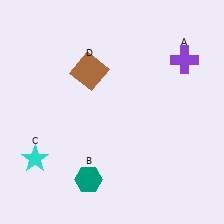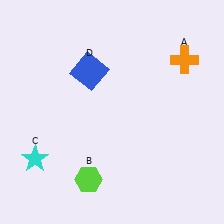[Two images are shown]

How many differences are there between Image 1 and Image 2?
There are 3 differences between the two images.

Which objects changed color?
A changed from purple to orange. B changed from teal to lime. D changed from brown to blue.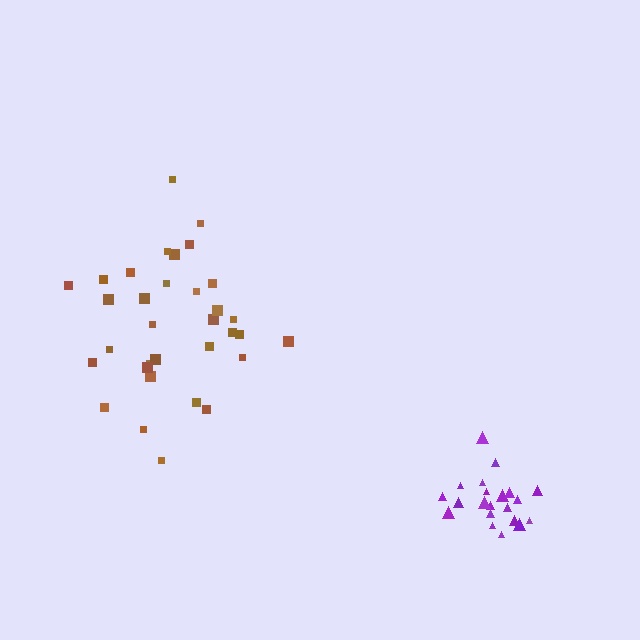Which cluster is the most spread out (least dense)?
Brown.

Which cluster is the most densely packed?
Purple.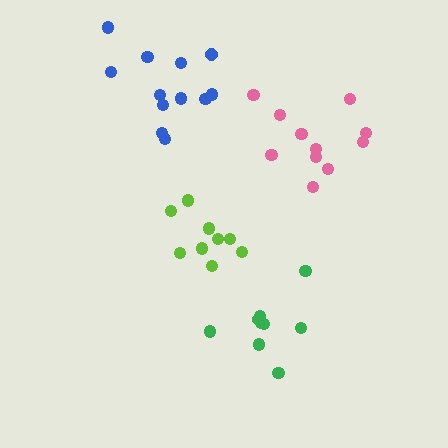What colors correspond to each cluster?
The clusters are colored: green, blue, pink, lime.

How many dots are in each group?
Group 1: 9 dots, Group 2: 12 dots, Group 3: 11 dots, Group 4: 9 dots (41 total).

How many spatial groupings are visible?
There are 4 spatial groupings.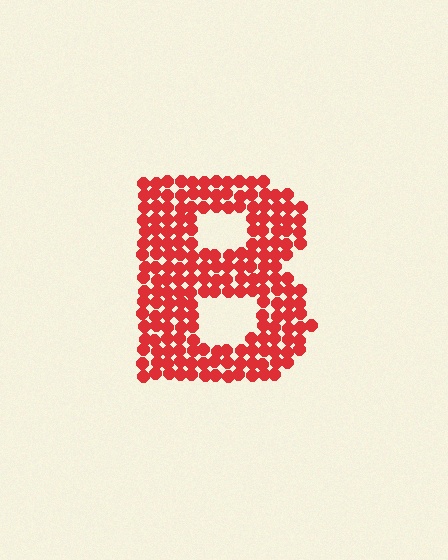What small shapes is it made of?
It is made of small circles.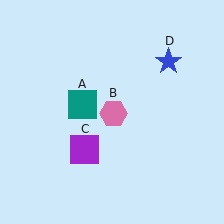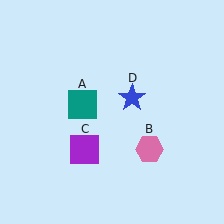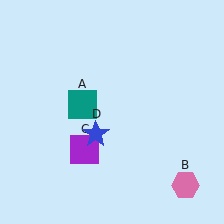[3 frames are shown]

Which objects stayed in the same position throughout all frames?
Teal square (object A) and purple square (object C) remained stationary.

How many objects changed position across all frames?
2 objects changed position: pink hexagon (object B), blue star (object D).